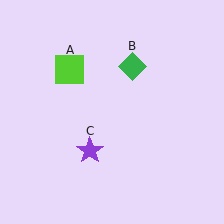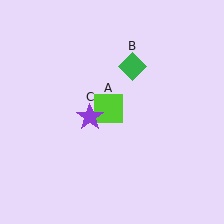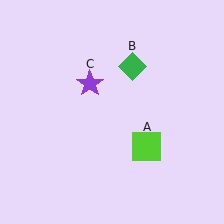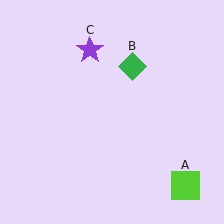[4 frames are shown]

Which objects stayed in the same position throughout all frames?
Green diamond (object B) remained stationary.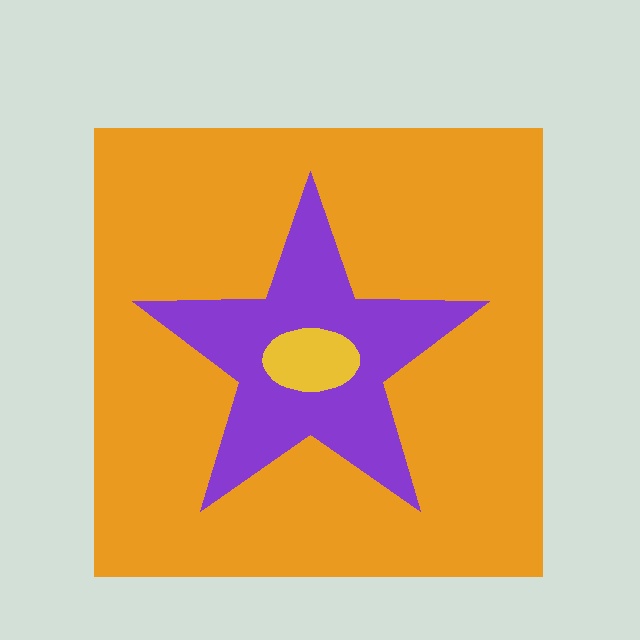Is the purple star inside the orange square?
Yes.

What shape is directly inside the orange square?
The purple star.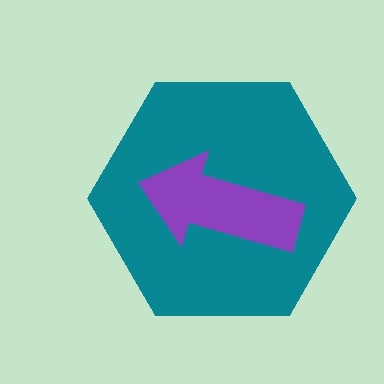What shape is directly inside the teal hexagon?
The purple arrow.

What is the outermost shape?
The teal hexagon.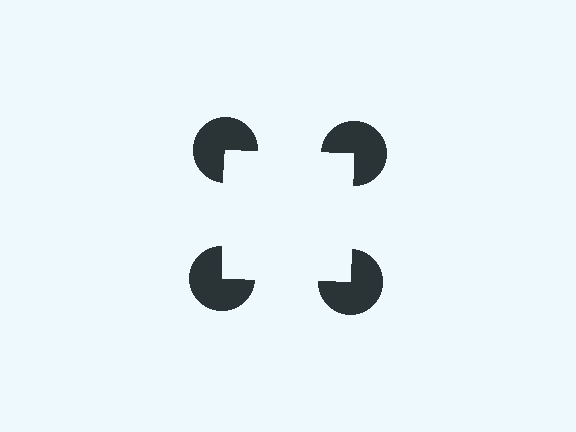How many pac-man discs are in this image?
There are 4 — one at each vertex of the illusory square.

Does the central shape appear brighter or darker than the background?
It typically appears slightly brighter than the background, even though no actual brightness change is drawn.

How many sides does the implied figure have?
4 sides.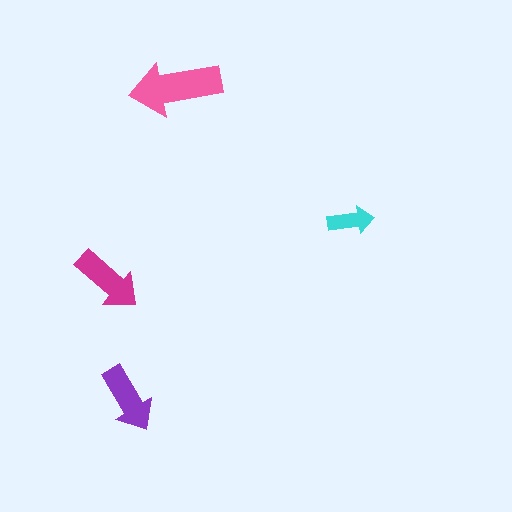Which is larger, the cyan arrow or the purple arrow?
The purple one.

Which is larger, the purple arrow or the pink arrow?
The pink one.